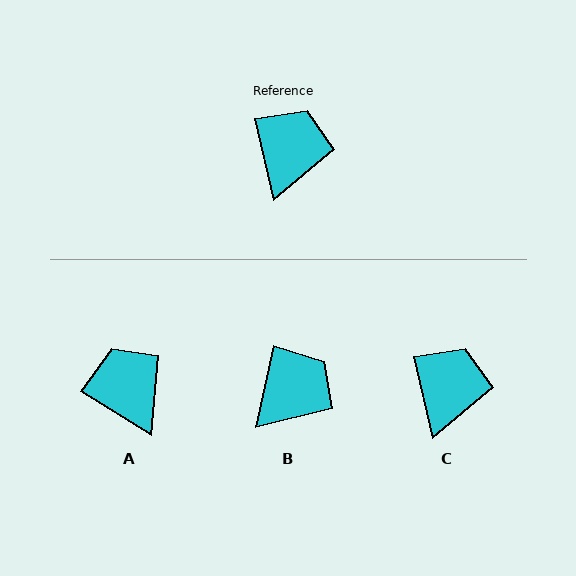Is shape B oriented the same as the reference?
No, it is off by about 26 degrees.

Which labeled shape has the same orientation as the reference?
C.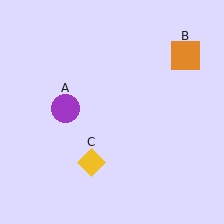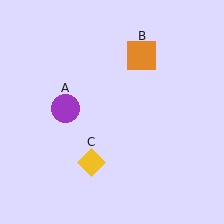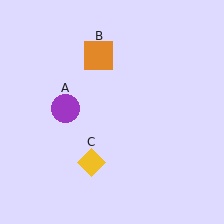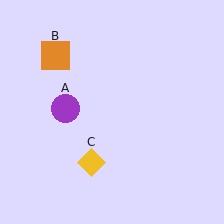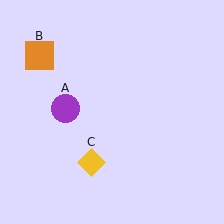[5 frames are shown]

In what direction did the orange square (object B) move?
The orange square (object B) moved left.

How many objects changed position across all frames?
1 object changed position: orange square (object B).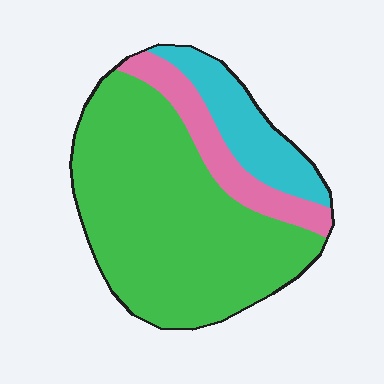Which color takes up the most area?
Green, at roughly 70%.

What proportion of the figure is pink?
Pink covers 15% of the figure.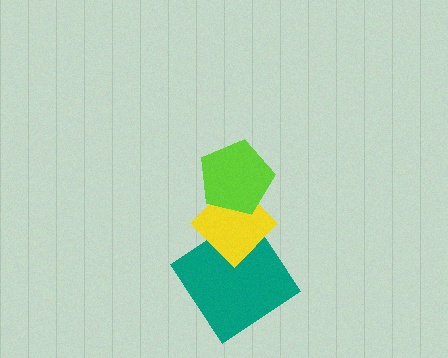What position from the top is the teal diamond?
The teal diamond is 3rd from the top.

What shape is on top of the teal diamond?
The yellow diamond is on top of the teal diamond.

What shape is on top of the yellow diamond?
The lime pentagon is on top of the yellow diamond.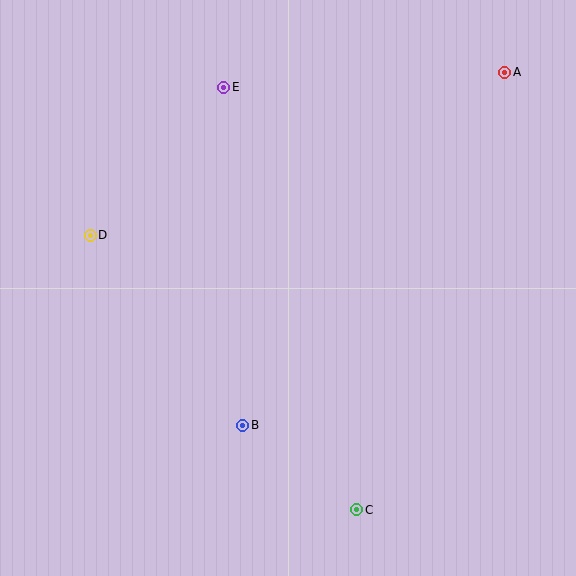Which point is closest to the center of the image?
Point B at (243, 425) is closest to the center.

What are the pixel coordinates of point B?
Point B is at (243, 425).